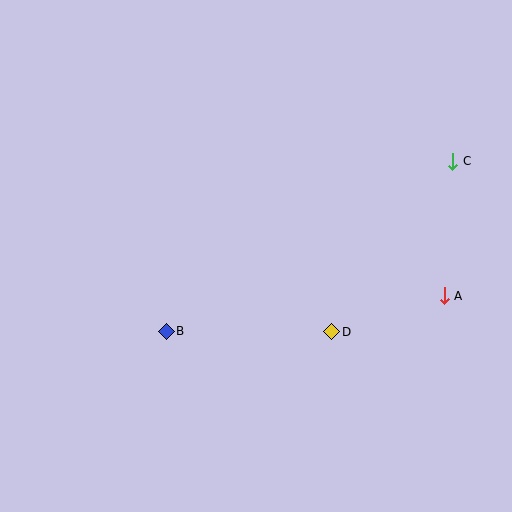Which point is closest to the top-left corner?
Point B is closest to the top-left corner.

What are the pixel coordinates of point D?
Point D is at (332, 332).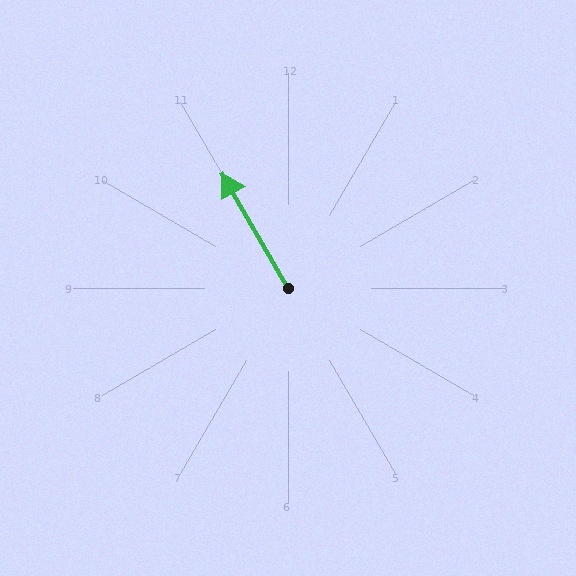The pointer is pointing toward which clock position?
Roughly 11 o'clock.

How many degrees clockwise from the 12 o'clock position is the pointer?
Approximately 330 degrees.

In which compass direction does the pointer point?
Northwest.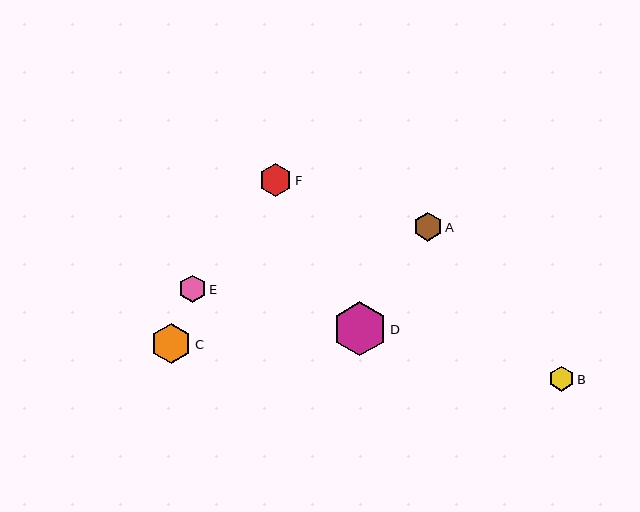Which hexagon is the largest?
Hexagon D is the largest with a size of approximately 54 pixels.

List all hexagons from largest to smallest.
From largest to smallest: D, C, F, A, E, B.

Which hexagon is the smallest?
Hexagon B is the smallest with a size of approximately 25 pixels.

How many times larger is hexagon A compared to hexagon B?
Hexagon A is approximately 1.2 times the size of hexagon B.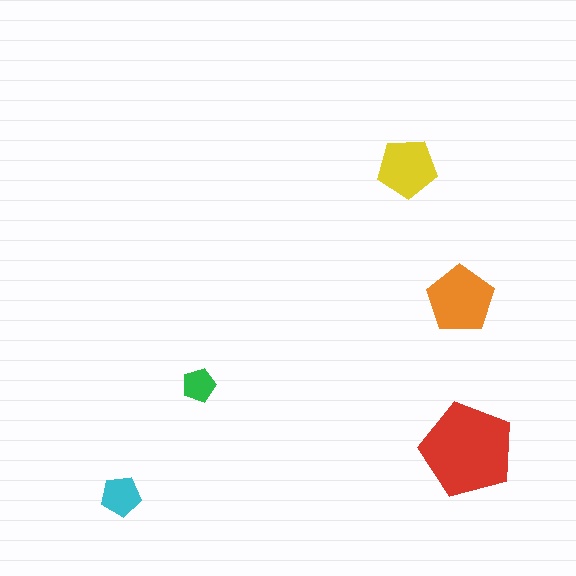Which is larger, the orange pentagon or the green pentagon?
The orange one.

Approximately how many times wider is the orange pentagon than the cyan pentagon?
About 1.5 times wider.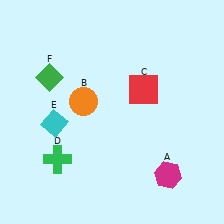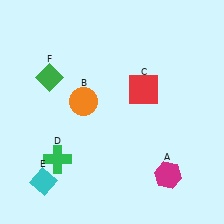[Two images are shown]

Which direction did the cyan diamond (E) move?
The cyan diamond (E) moved down.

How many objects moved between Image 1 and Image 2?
1 object moved between the two images.